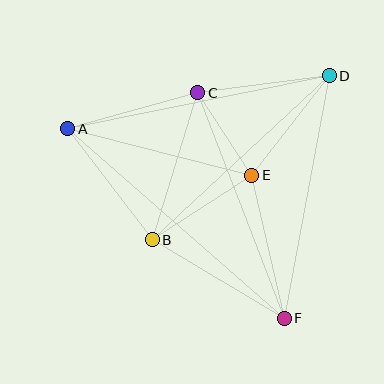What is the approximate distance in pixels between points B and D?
The distance between B and D is approximately 241 pixels.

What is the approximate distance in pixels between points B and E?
The distance between B and E is approximately 119 pixels.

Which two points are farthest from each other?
Points A and F are farthest from each other.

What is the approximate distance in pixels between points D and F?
The distance between D and F is approximately 246 pixels.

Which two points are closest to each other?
Points C and E are closest to each other.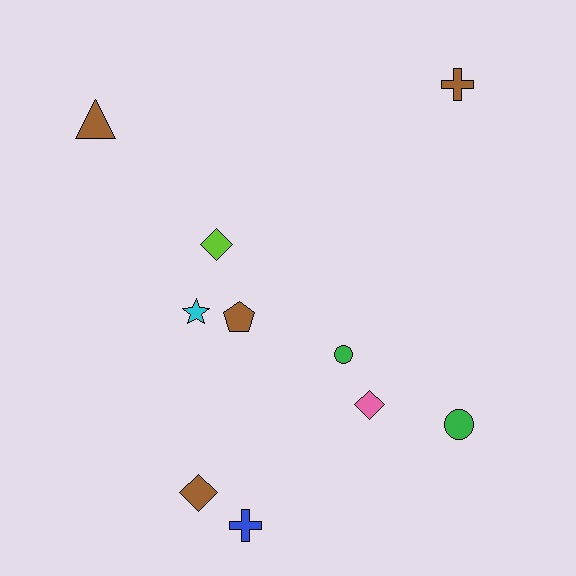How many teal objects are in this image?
There are no teal objects.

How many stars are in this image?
There is 1 star.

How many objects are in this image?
There are 10 objects.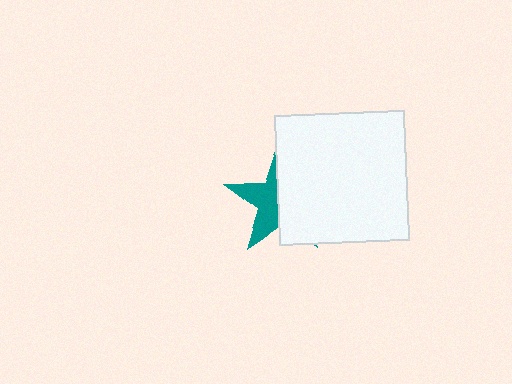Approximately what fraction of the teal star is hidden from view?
Roughly 55% of the teal star is hidden behind the white square.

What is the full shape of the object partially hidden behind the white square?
The partially hidden object is a teal star.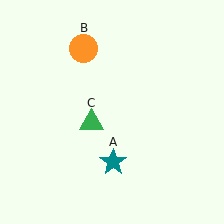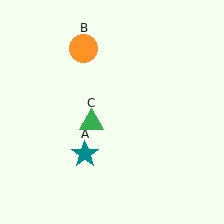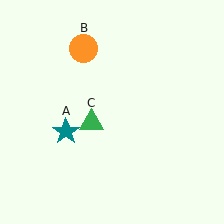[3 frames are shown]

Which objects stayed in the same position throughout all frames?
Orange circle (object B) and green triangle (object C) remained stationary.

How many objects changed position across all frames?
1 object changed position: teal star (object A).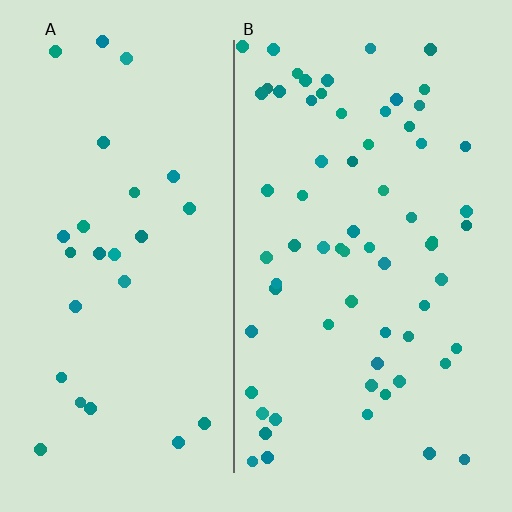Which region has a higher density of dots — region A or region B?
B (the right).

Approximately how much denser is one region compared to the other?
Approximately 2.4× — region B over region A.